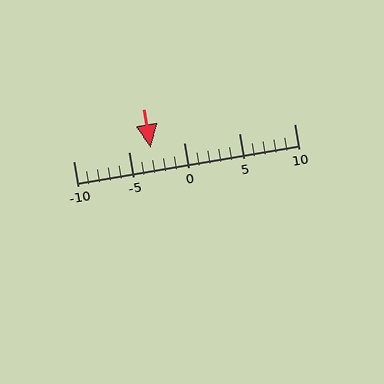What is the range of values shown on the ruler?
The ruler shows values from -10 to 10.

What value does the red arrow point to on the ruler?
The red arrow points to approximately -3.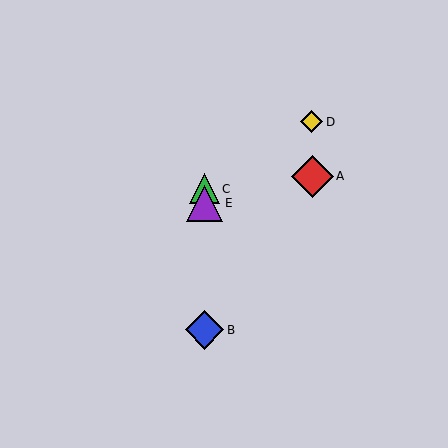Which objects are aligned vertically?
Objects B, C, E are aligned vertically.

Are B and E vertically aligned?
Yes, both are at x≈204.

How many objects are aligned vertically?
3 objects (B, C, E) are aligned vertically.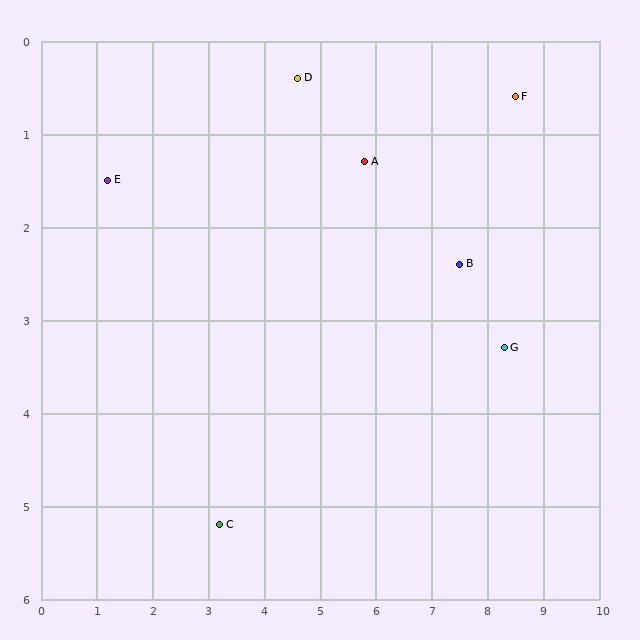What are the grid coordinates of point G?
Point G is at approximately (8.3, 3.3).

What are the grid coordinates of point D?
Point D is at approximately (4.6, 0.4).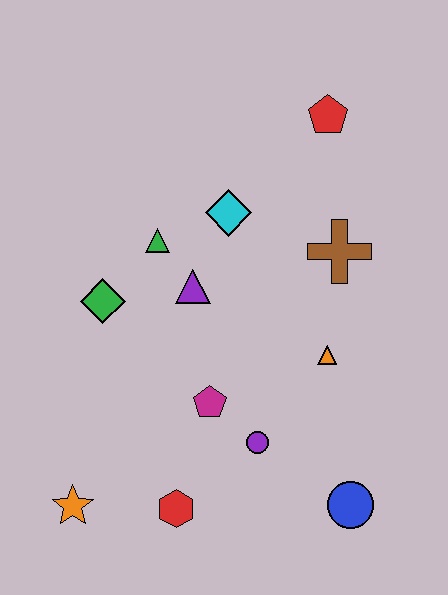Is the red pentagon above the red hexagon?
Yes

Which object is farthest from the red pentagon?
The orange star is farthest from the red pentagon.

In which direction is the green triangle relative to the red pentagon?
The green triangle is to the left of the red pentagon.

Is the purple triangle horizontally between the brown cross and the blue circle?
No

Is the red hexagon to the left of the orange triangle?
Yes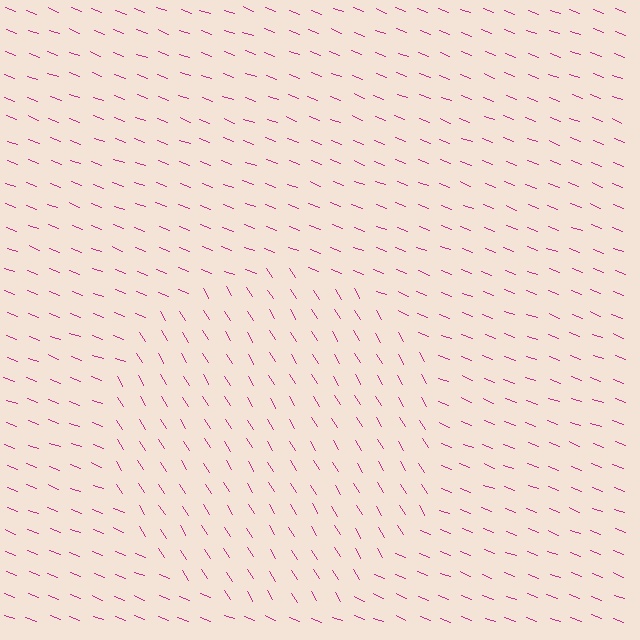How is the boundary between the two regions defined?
The boundary is defined purely by a change in line orientation (approximately 38 degrees difference). All lines are the same color and thickness.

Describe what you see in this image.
The image is filled with small magenta line segments. A circle region in the image has lines oriented differently from the surrounding lines, creating a visible texture boundary.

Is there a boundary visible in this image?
Yes, there is a texture boundary formed by a change in line orientation.